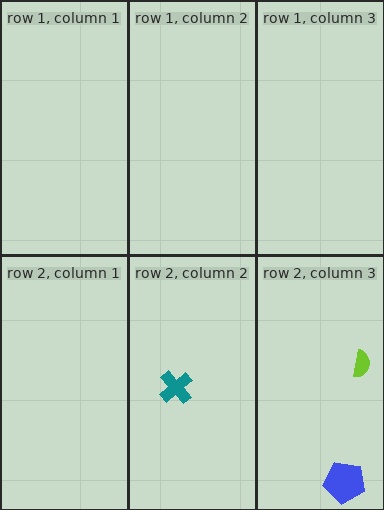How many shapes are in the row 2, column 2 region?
1.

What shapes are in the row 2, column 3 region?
The blue pentagon, the lime semicircle.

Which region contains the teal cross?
The row 2, column 2 region.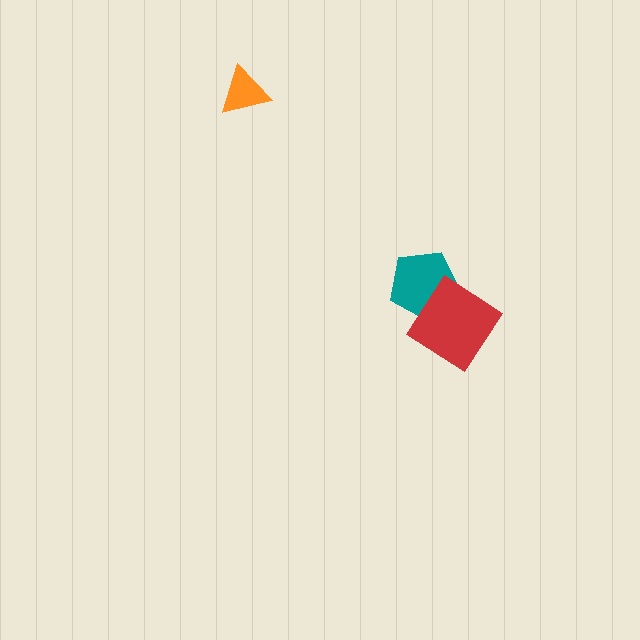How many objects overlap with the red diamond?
1 object overlaps with the red diamond.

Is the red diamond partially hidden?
No, no other shape covers it.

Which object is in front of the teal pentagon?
The red diamond is in front of the teal pentagon.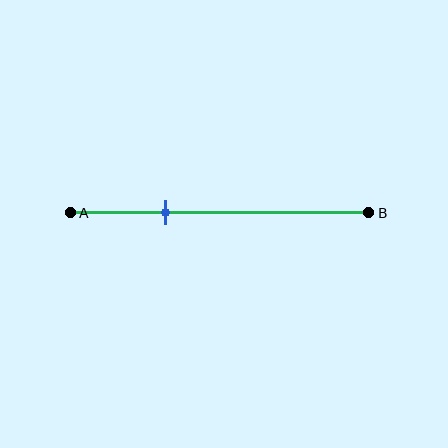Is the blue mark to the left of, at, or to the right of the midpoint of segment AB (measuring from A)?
The blue mark is to the left of the midpoint of segment AB.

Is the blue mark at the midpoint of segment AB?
No, the mark is at about 30% from A, not at the 50% midpoint.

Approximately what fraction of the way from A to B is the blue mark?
The blue mark is approximately 30% of the way from A to B.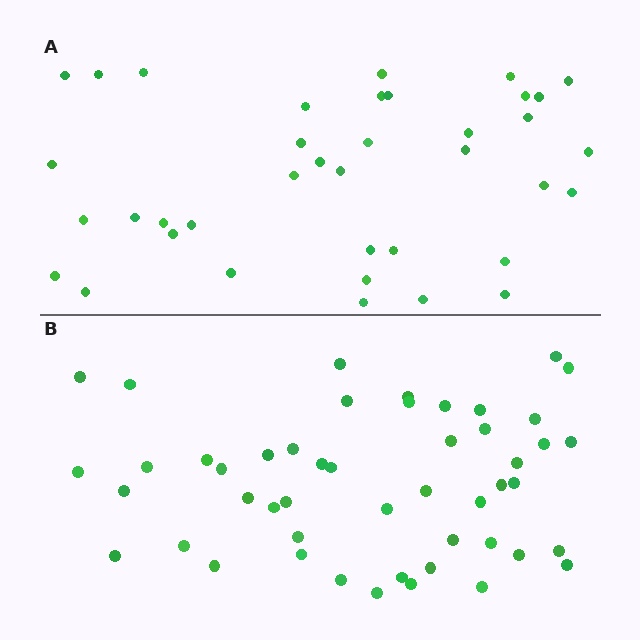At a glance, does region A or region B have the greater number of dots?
Region B (the bottom region) has more dots.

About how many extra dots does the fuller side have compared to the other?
Region B has roughly 12 or so more dots than region A.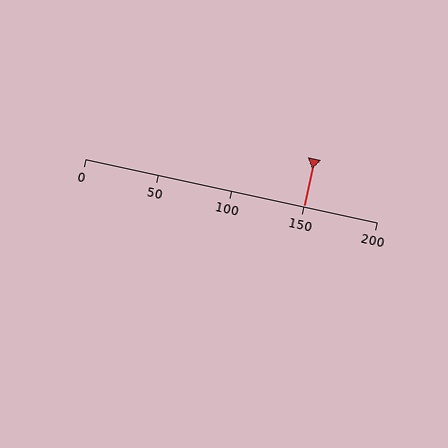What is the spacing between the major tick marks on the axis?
The major ticks are spaced 50 apart.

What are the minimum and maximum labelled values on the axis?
The axis runs from 0 to 200.